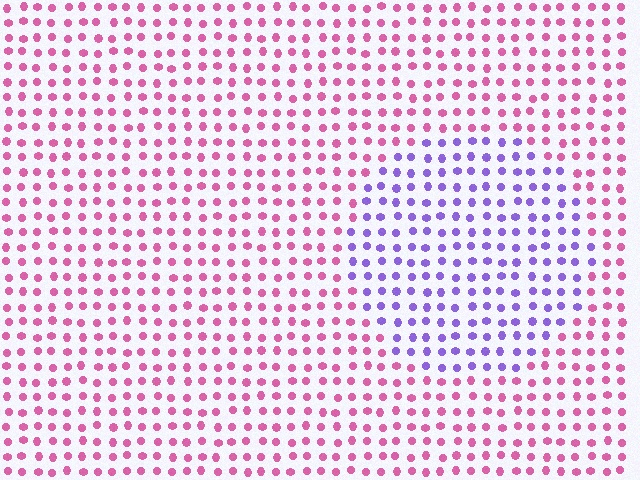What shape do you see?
I see a circle.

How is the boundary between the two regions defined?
The boundary is defined purely by a slight shift in hue (about 63 degrees). Spacing, size, and orientation are identical on both sides.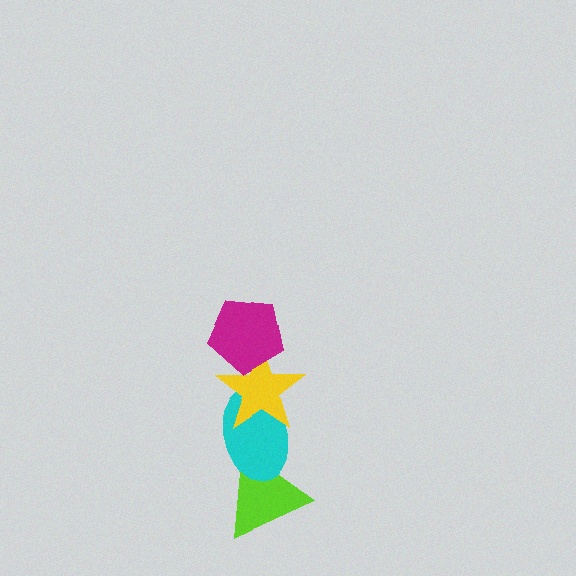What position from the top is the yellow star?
The yellow star is 2nd from the top.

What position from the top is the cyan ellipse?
The cyan ellipse is 3rd from the top.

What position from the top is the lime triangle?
The lime triangle is 4th from the top.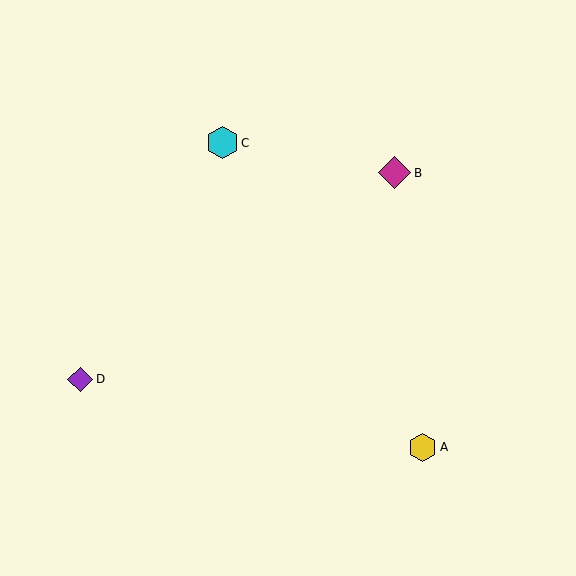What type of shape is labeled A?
Shape A is a yellow hexagon.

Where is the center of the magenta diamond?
The center of the magenta diamond is at (395, 173).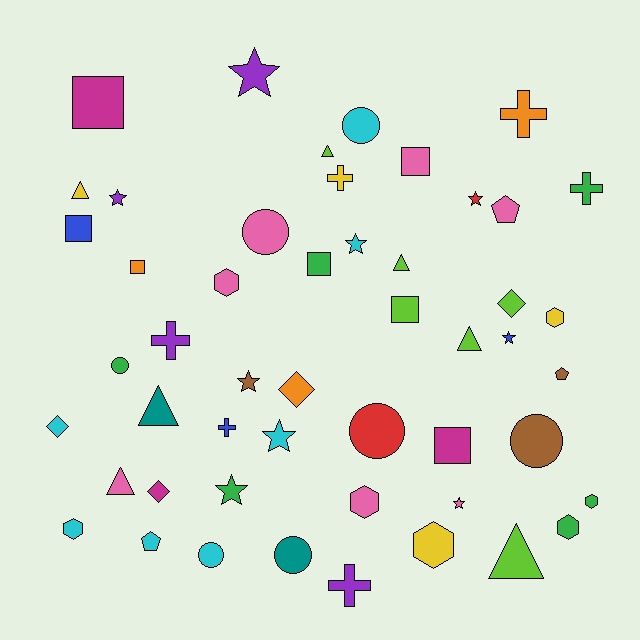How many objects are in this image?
There are 50 objects.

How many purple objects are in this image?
There are 4 purple objects.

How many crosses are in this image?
There are 6 crosses.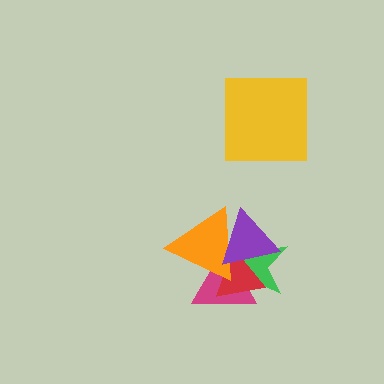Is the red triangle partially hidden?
Yes, it is partially covered by another shape.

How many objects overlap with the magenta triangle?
4 objects overlap with the magenta triangle.